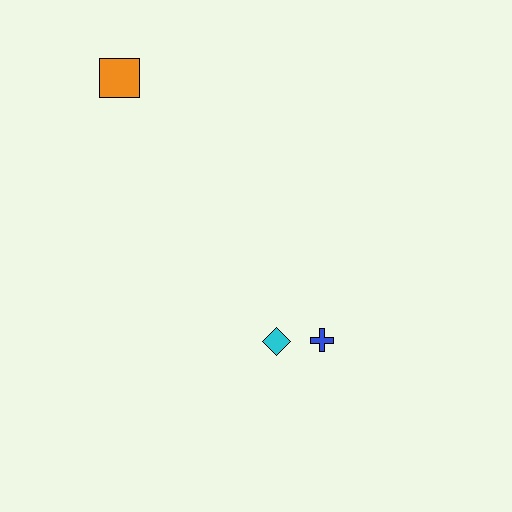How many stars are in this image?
There are no stars.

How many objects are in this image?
There are 3 objects.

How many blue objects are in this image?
There is 1 blue object.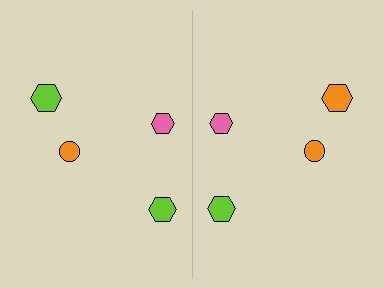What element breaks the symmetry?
The orange hexagon on the right side breaks the symmetry — its mirror counterpart is lime.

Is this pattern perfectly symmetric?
No, the pattern is not perfectly symmetric. The orange hexagon on the right side breaks the symmetry — its mirror counterpart is lime.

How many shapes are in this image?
There are 8 shapes in this image.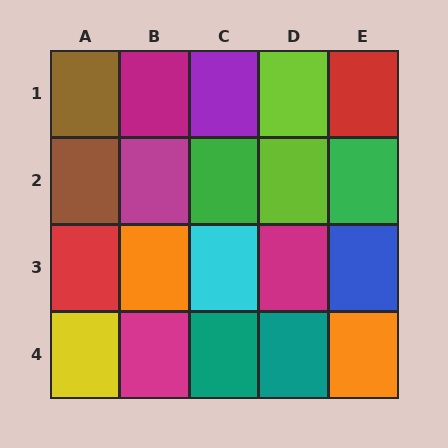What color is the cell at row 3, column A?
Red.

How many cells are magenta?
4 cells are magenta.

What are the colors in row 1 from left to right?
Brown, magenta, purple, lime, red.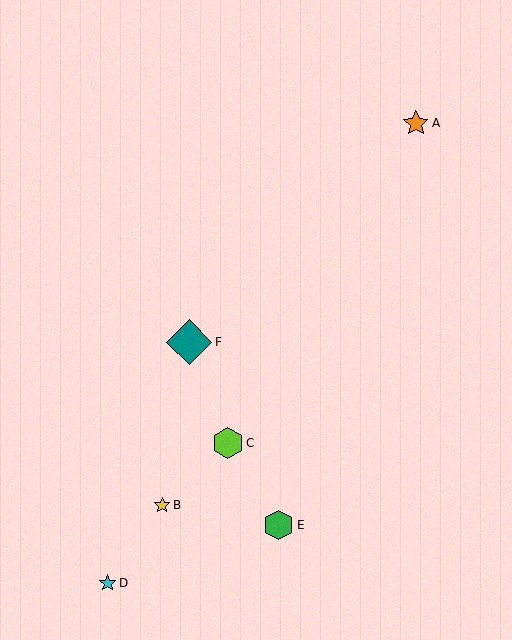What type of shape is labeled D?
Shape D is a cyan star.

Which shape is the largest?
The teal diamond (labeled F) is the largest.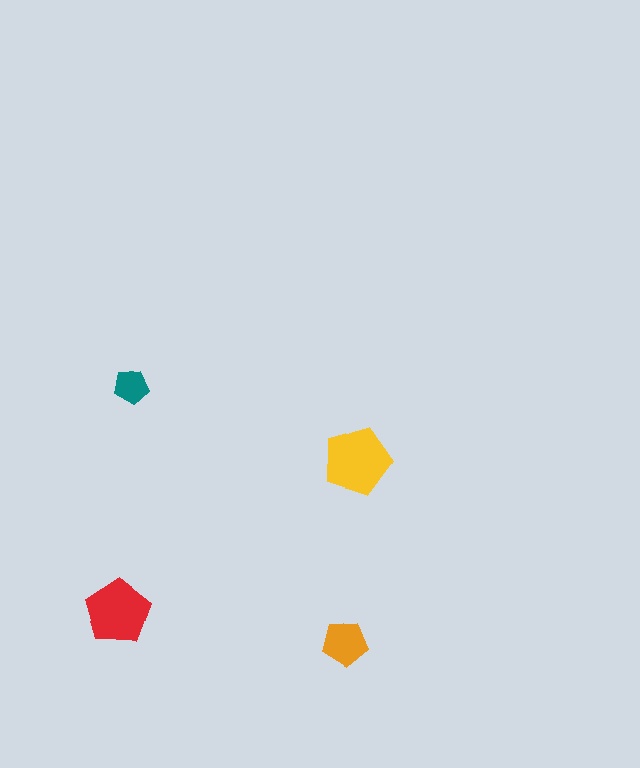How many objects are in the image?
There are 4 objects in the image.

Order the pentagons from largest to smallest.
the yellow one, the red one, the orange one, the teal one.